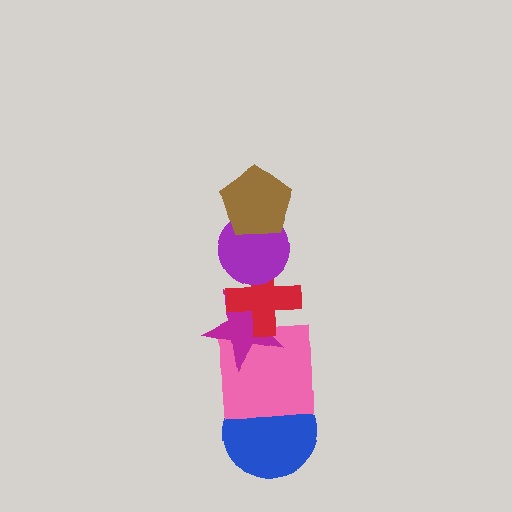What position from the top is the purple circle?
The purple circle is 2nd from the top.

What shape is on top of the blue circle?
The pink square is on top of the blue circle.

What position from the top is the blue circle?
The blue circle is 6th from the top.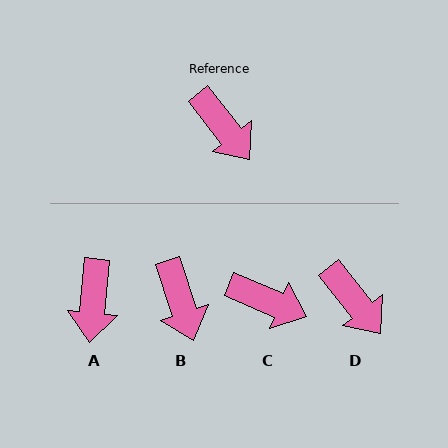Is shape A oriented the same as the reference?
No, it is off by about 44 degrees.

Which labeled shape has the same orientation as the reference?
D.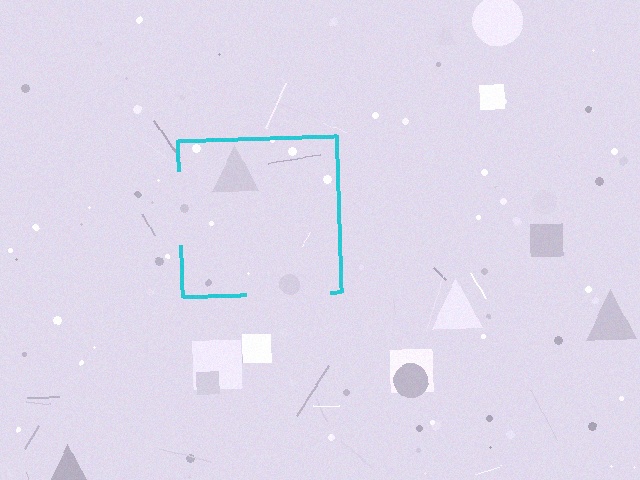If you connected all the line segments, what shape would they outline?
They would outline a square.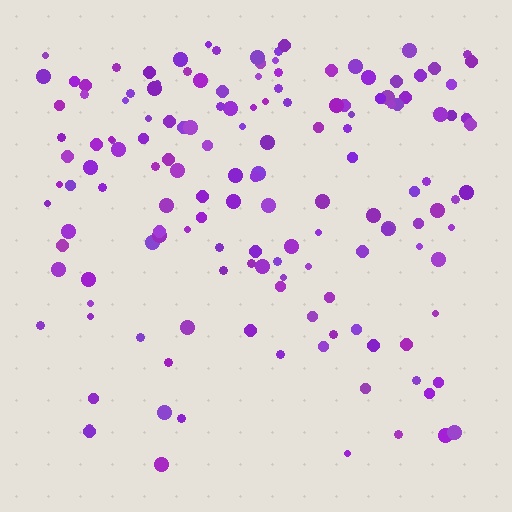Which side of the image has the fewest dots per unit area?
The bottom.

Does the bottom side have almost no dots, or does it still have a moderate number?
Still a moderate number, just noticeably fewer than the top.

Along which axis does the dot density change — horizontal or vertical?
Vertical.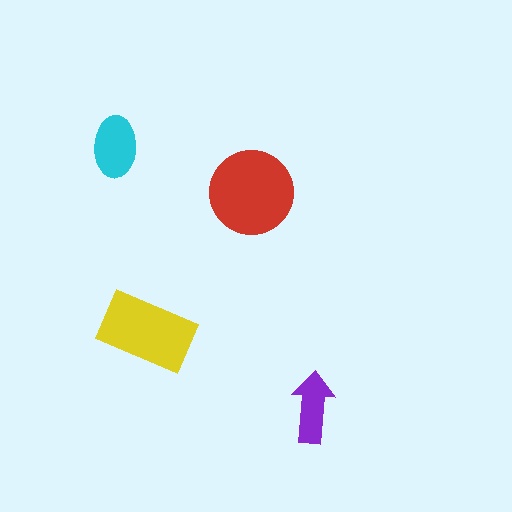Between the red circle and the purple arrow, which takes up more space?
The red circle.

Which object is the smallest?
The purple arrow.